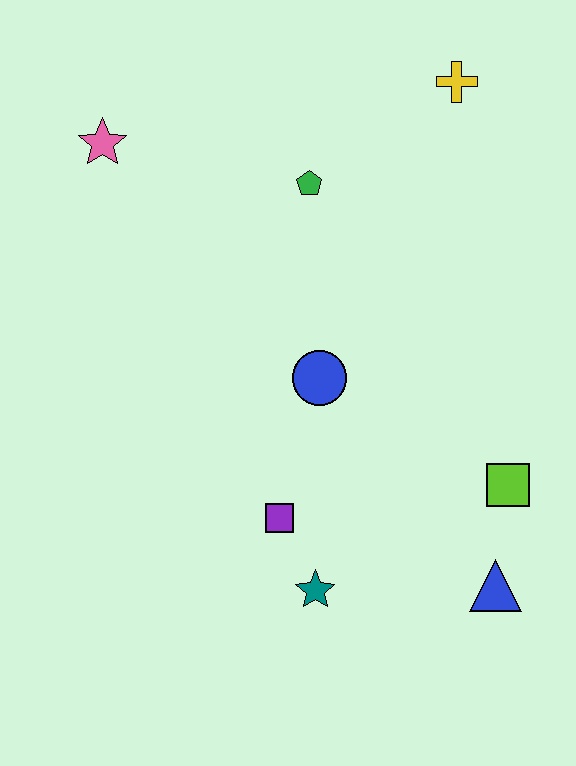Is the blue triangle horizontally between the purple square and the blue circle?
No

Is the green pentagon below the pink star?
Yes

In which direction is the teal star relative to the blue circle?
The teal star is below the blue circle.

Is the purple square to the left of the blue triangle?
Yes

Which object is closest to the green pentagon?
The yellow cross is closest to the green pentagon.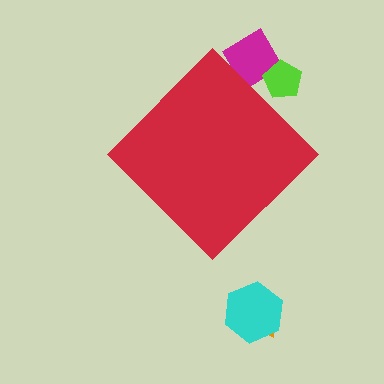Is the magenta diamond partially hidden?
Yes, the magenta diamond is partially hidden behind the red diamond.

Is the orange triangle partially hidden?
No, the orange triangle is fully visible.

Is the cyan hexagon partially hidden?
No, the cyan hexagon is fully visible.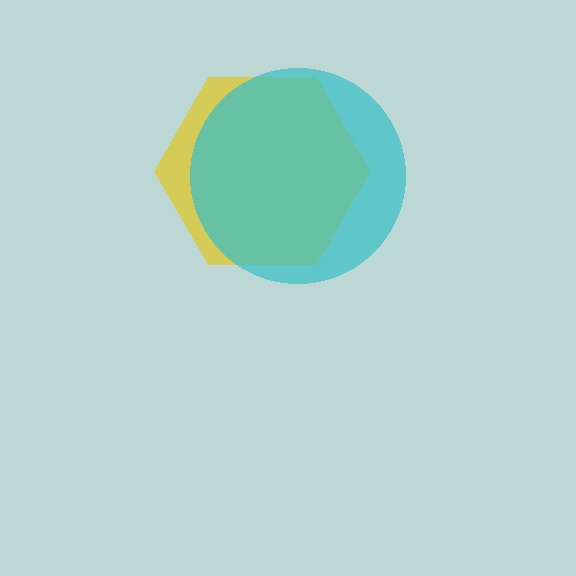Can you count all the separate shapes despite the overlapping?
Yes, there are 2 separate shapes.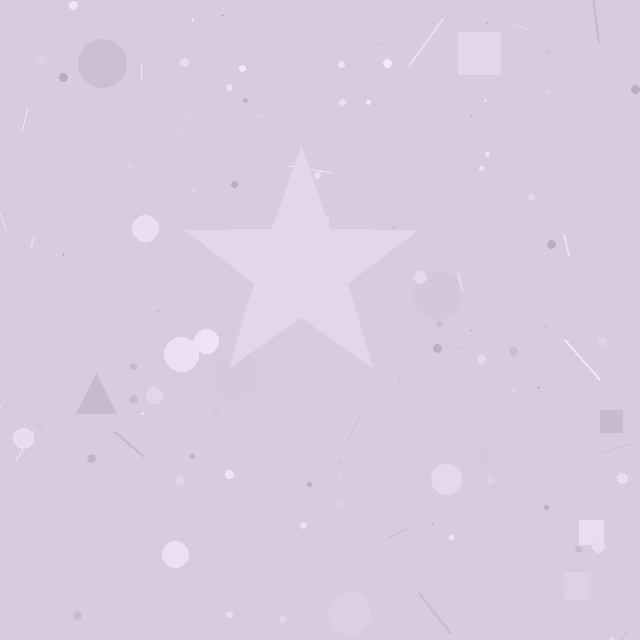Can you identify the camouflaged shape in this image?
The camouflaged shape is a star.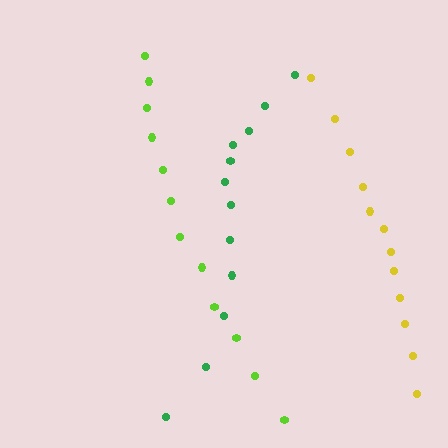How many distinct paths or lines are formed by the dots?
There are 3 distinct paths.